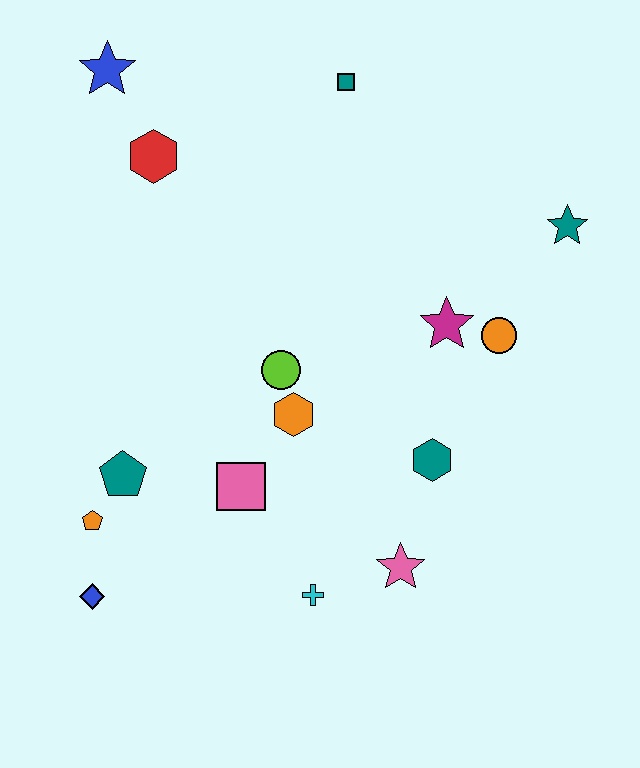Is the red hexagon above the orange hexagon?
Yes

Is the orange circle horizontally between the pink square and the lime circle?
No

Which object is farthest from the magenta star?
The blue diamond is farthest from the magenta star.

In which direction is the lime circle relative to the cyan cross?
The lime circle is above the cyan cross.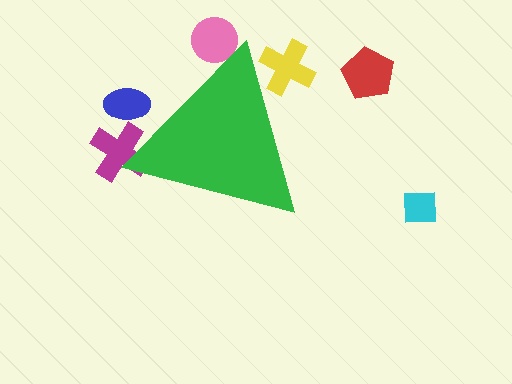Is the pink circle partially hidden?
Yes, the pink circle is partially hidden behind the green triangle.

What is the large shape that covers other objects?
A green triangle.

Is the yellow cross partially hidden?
Yes, the yellow cross is partially hidden behind the green triangle.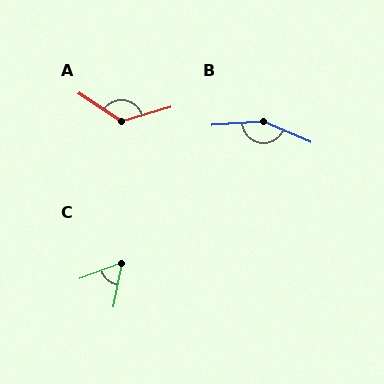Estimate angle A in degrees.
Approximately 130 degrees.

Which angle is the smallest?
C, at approximately 57 degrees.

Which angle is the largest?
B, at approximately 153 degrees.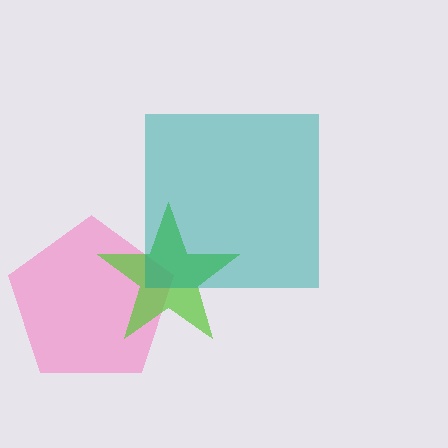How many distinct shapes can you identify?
There are 3 distinct shapes: a pink pentagon, a lime star, a teal square.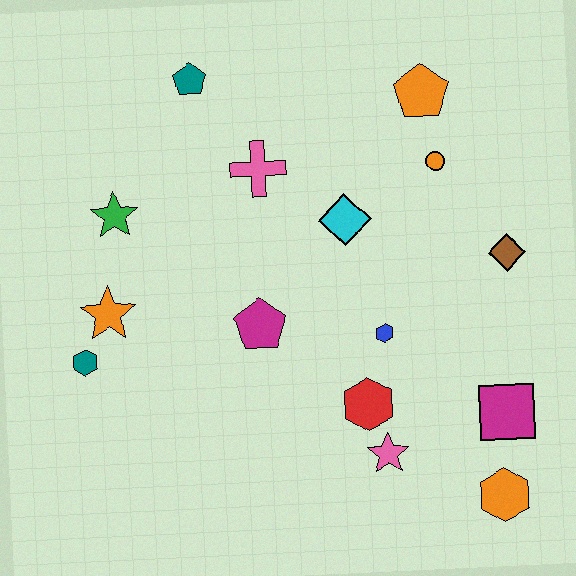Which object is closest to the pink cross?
The cyan diamond is closest to the pink cross.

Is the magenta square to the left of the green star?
No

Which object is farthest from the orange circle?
The teal hexagon is farthest from the orange circle.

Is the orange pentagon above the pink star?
Yes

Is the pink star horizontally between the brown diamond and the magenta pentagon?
Yes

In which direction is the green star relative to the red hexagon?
The green star is to the left of the red hexagon.